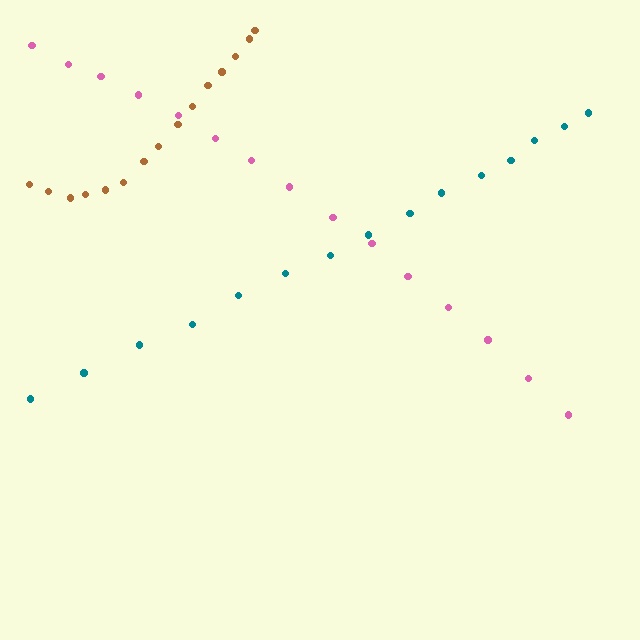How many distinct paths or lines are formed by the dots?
There are 3 distinct paths.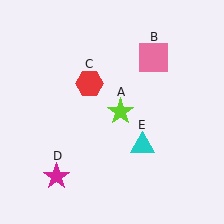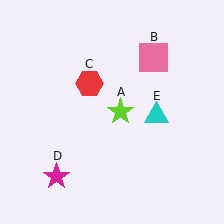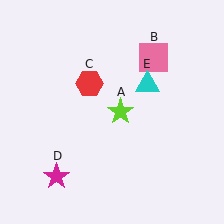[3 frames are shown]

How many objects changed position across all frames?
1 object changed position: cyan triangle (object E).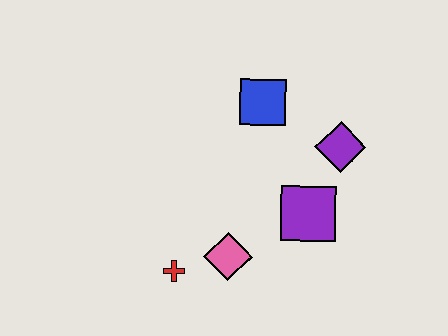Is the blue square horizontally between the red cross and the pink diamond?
No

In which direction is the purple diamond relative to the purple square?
The purple diamond is above the purple square.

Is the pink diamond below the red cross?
No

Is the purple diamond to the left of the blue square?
No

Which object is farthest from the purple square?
The red cross is farthest from the purple square.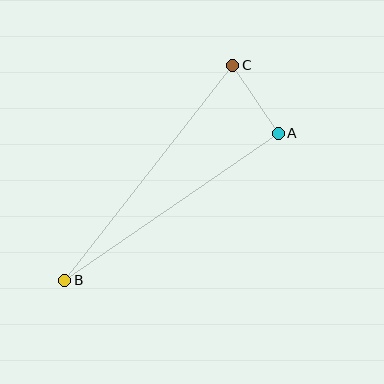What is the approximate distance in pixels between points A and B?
The distance between A and B is approximately 259 pixels.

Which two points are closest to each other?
Points A and C are closest to each other.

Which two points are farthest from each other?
Points B and C are farthest from each other.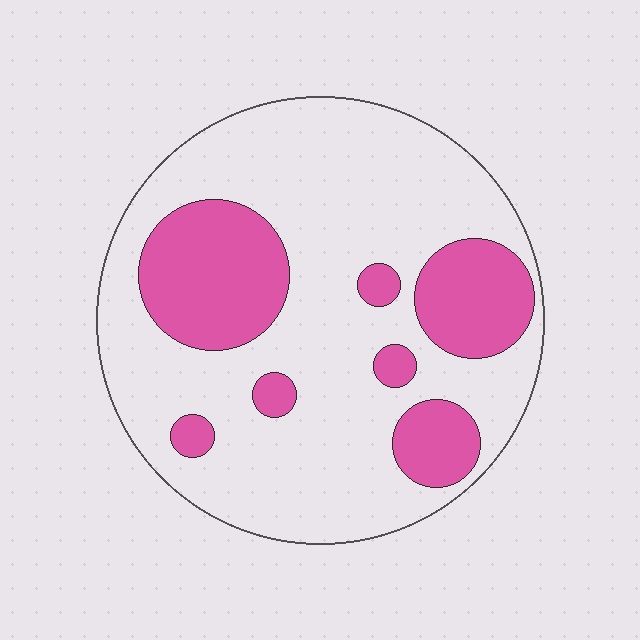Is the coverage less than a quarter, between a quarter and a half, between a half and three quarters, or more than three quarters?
Between a quarter and a half.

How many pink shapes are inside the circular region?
7.